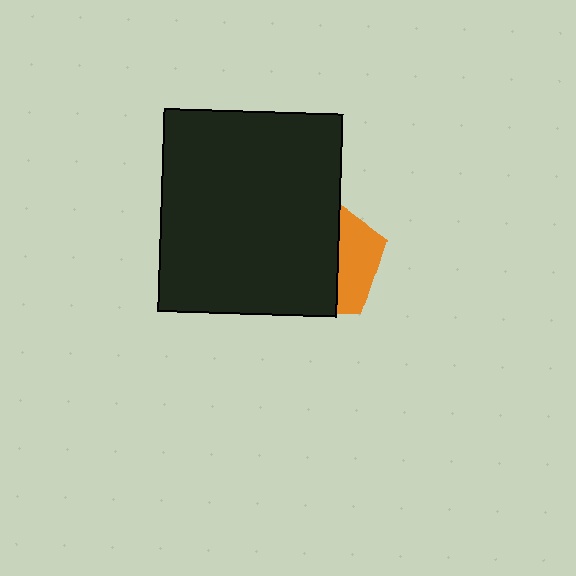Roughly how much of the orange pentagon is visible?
A small part of it is visible (roughly 33%).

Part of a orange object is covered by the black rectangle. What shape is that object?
It is a pentagon.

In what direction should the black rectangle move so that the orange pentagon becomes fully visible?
The black rectangle should move left. That is the shortest direction to clear the overlap and leave the orange pentagon fully visible.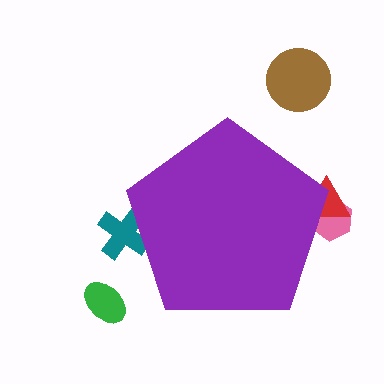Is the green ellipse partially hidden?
No, the green ellipse is fully visible.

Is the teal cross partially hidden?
Yes, the teal cross is partially hidden behind the purple pentagon.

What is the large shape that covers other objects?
A purple pentagon.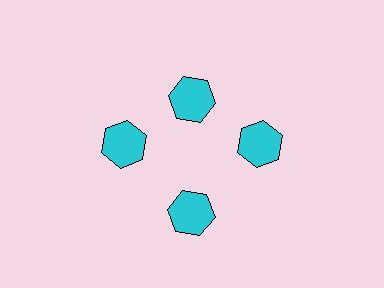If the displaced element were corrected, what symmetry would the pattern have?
It would have 4-fold rotational symmetry — the pattern would map onto itself every 90 degrees.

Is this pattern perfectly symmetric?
No. The 4 cyan hexagons are arranged in a ring, but one element near the 12 o'clock position is pulled inward toward the center, breaking the 4-fold rotational symmetry.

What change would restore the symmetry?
The symmetry would be restored by moving it outward, back onto the ring so that all 4 hexagons sit at equal angles and equal distance from the center.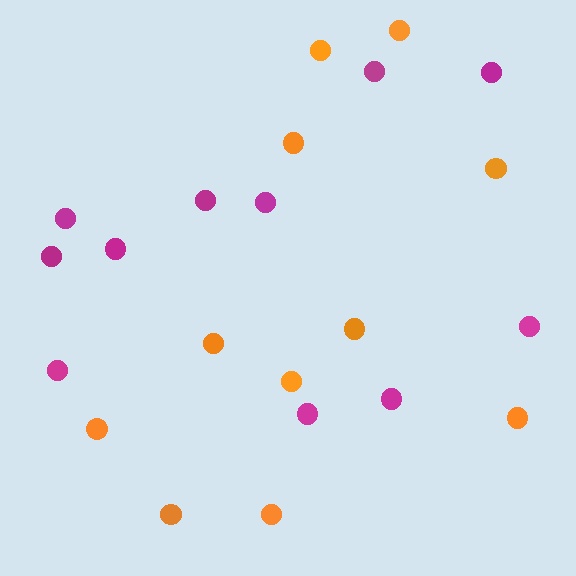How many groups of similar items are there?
There are 2 groups: one group of magenta circles (11) and one group of orange circles (11).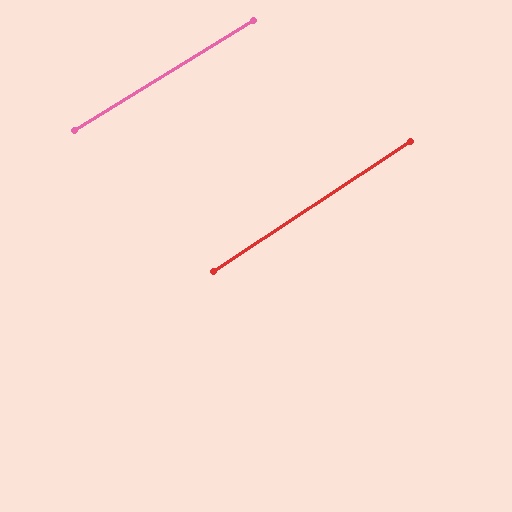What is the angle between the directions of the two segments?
Approximately 2 degrees.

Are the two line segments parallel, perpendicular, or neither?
Parallel — their directions differ by only 1.9°.